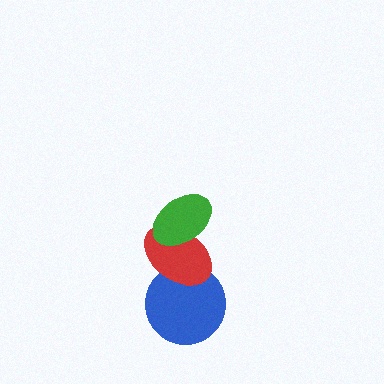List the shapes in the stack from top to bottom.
From top to bottom: the green ellipse, the red ellipse, the blue circle.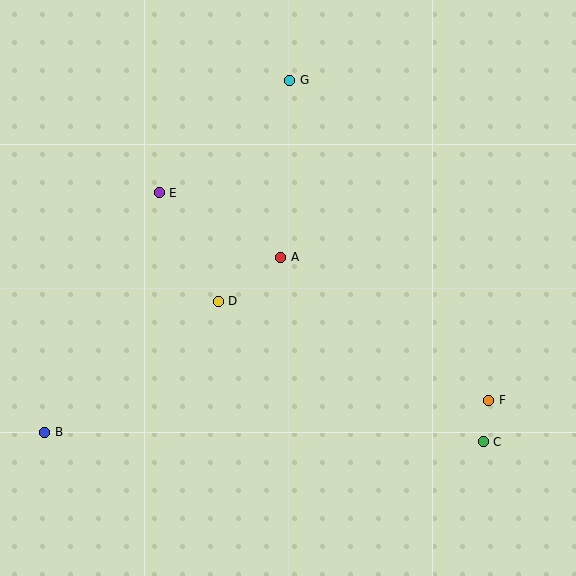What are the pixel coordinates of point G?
Point G is at (290, 80).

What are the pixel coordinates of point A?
Point A is at (281, 257).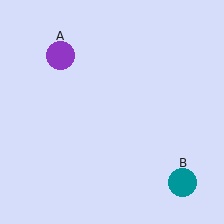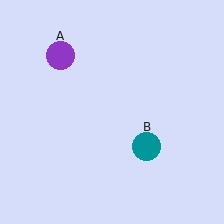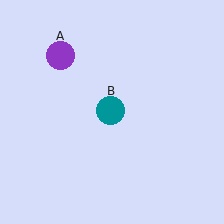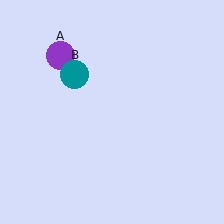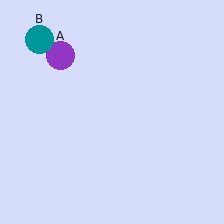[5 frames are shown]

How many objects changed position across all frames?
1 object changed position: teal circle (object B).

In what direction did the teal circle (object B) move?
The teal circle (object B) moved up and to the left.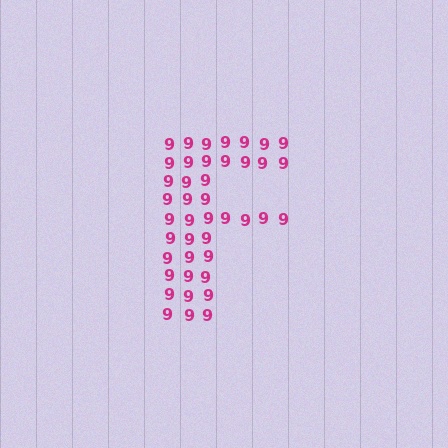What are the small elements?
The small elements are digit 9's.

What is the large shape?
The large shape is the letter F.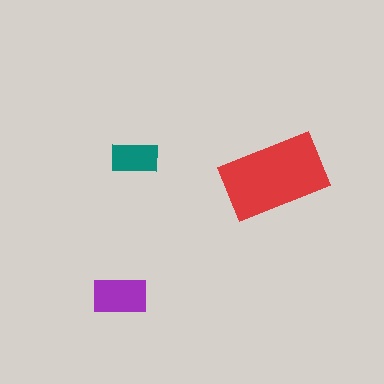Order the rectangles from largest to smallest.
the red one, the purple one, the teal one.